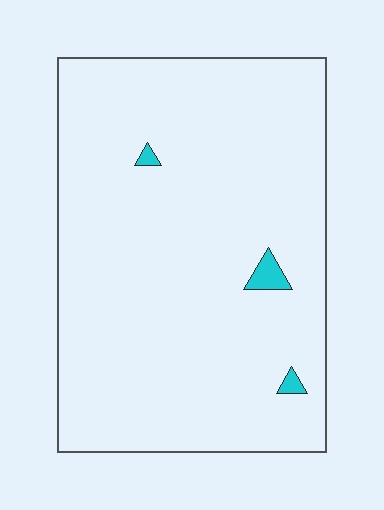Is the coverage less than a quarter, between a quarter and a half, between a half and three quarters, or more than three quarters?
Less than a quarter.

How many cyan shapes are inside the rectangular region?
3.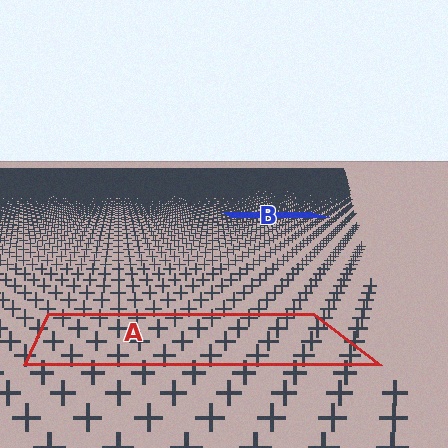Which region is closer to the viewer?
Region A is closer. The texture elements there are larger and more spread out.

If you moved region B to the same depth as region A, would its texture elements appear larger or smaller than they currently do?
They would appear larger. At a closer depth, the same texture elements are projected at a bigger on-screen size.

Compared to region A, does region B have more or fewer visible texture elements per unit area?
Region B has more texture elements per unit area — they are packed more densely because it is farther away.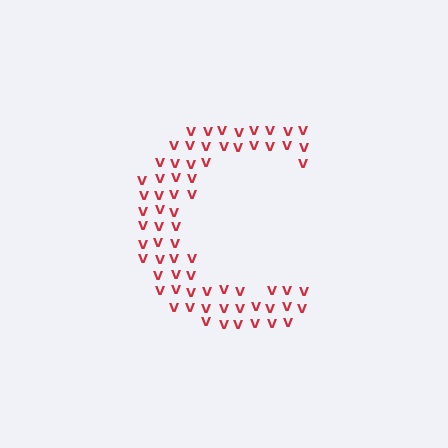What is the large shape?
The large shape is the letter C.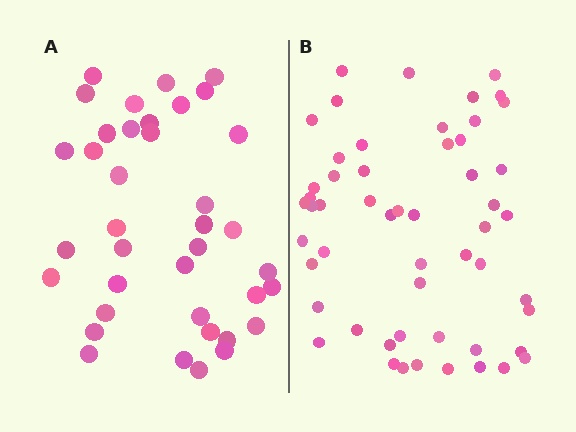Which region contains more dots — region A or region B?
Region B (the right region) has more dots.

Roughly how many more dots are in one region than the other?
Region B has approximately 15 more dots than region A.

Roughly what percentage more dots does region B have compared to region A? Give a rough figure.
About 40% more.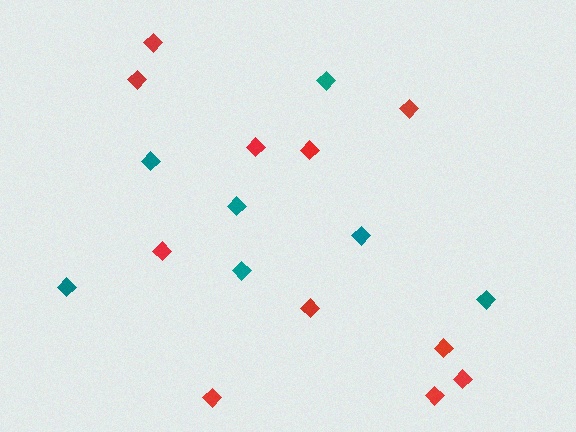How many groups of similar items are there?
There are 2 groups: one group of red diamonds (11) and one group of teal diamonds (7).